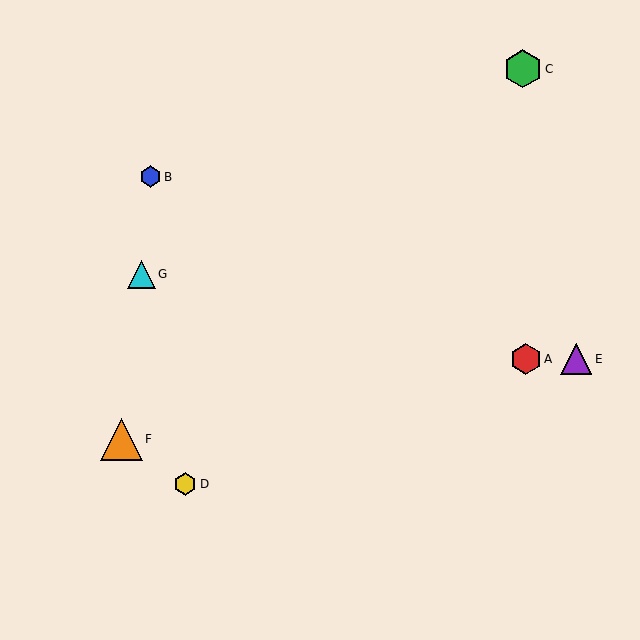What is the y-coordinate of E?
Object E is at y≈359.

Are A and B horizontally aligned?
No, A is at y≈359 and B is at y≈177.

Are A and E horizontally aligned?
Yes, both are at y≈359.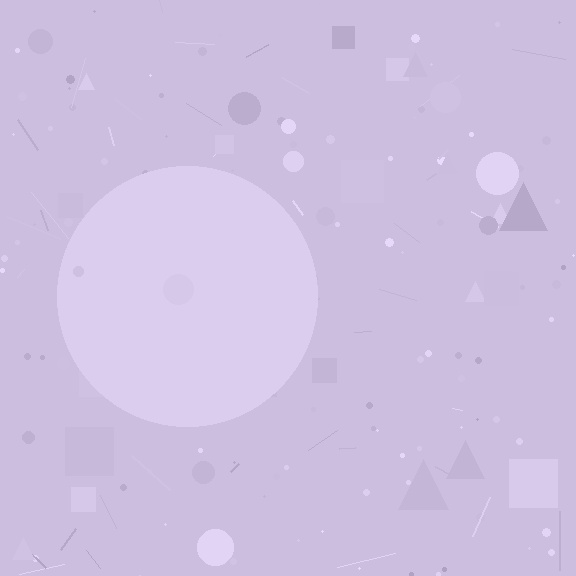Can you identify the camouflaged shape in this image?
The camouflaged shape is a circle.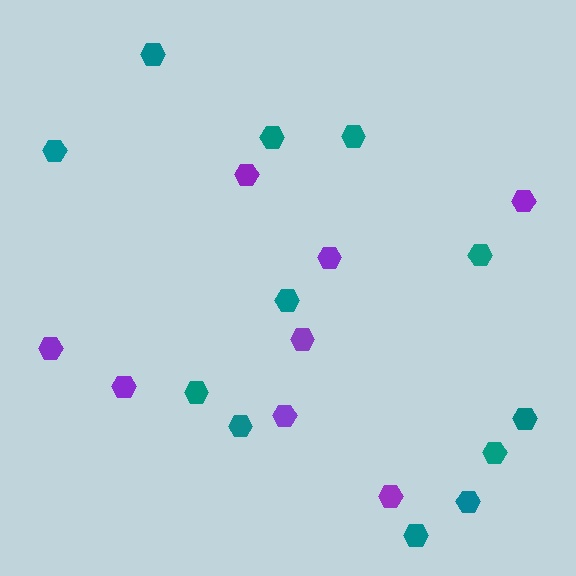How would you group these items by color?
There are 2 groups: one group of teal hexagons (12) and one group of purple hexagons (8).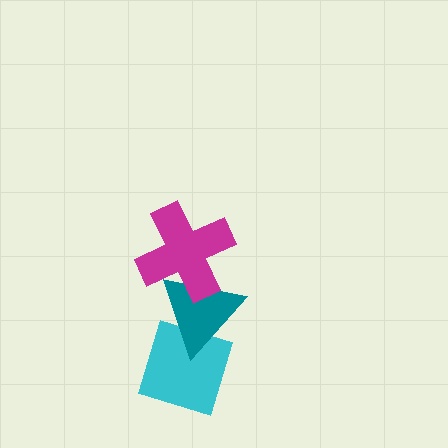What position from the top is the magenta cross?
The magenta cross is 1st from the top.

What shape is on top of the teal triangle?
The magenta cross is on top of the teal triangle.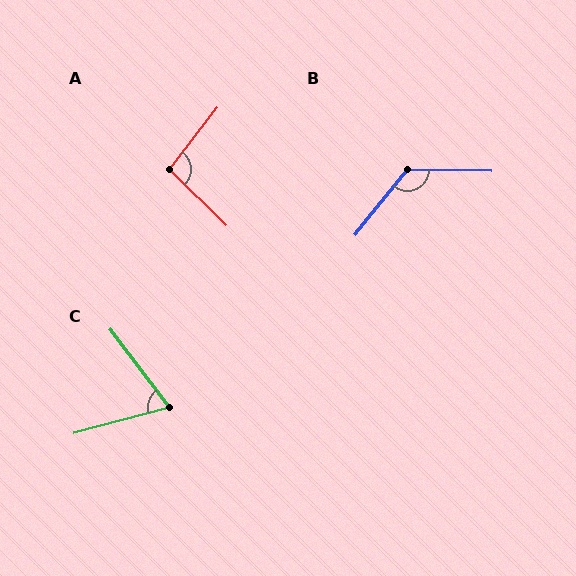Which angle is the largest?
B, at approximately 128 degrees.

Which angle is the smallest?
C, at approximately 67 degrees.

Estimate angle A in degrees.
Approximately 96 degrees.